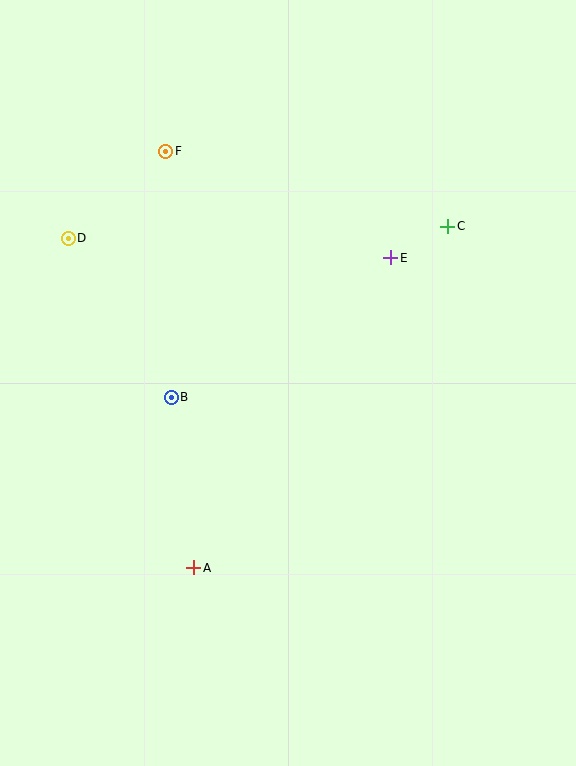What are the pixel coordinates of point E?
Point E is at (391, 258).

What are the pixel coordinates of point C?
Point C is at (448, 226).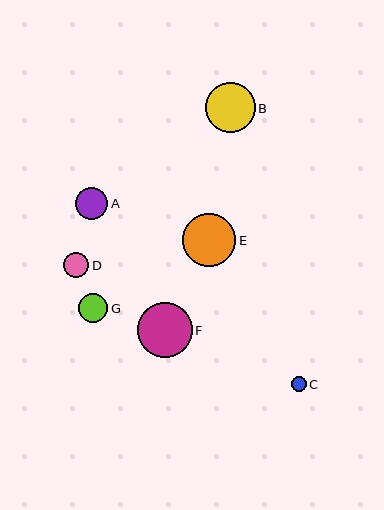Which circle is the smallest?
Circle C is the smallest with a size of approximately 15 pixels.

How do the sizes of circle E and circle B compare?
Circle E and circle B are approximately the same size.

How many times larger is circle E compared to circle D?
Circle E is approximately 2.1 times the size of circle D.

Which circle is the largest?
Circle F is the largest with a size of approximately 55 pixels.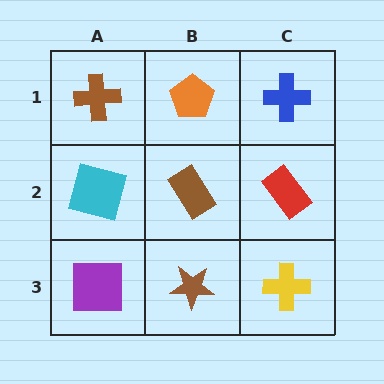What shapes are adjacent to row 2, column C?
A blue cross (row 1, column C), a yellow cross (row 3, column C), a brown rectangle (row 2, column B).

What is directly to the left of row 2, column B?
A cyan square.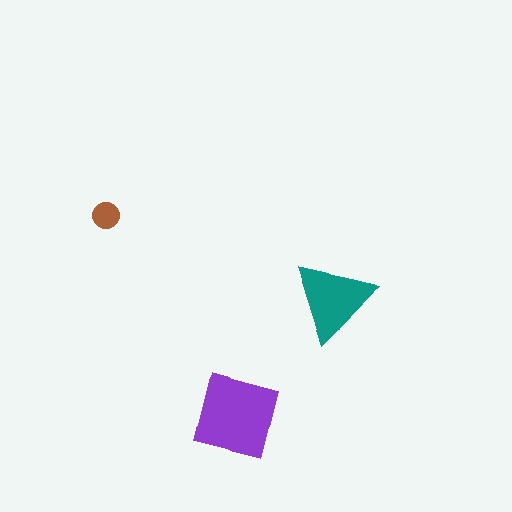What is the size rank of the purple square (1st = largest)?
1st.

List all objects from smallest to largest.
The brown circle, the teal triangle, the purple square.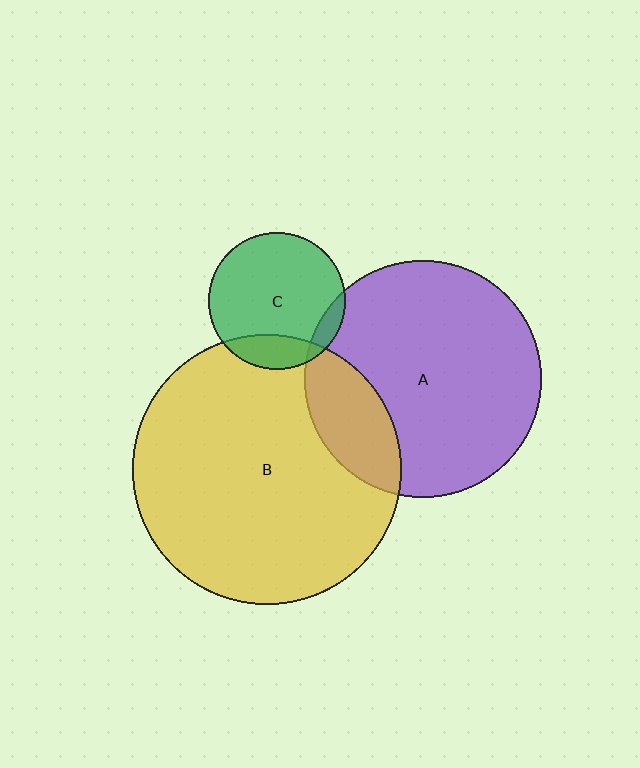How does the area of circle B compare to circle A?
Approximately 1.3 times.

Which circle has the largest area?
Circle B (yellow).